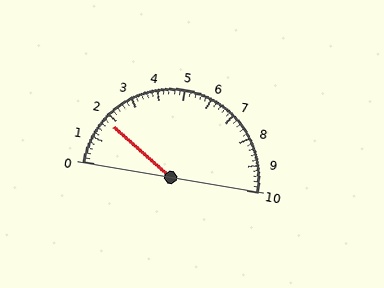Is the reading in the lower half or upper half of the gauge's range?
The reading is in the lower half of the range (0 to 10).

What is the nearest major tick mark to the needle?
The nearest major tick mark is 2.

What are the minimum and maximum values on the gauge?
The gauge ranges from 0 to 10.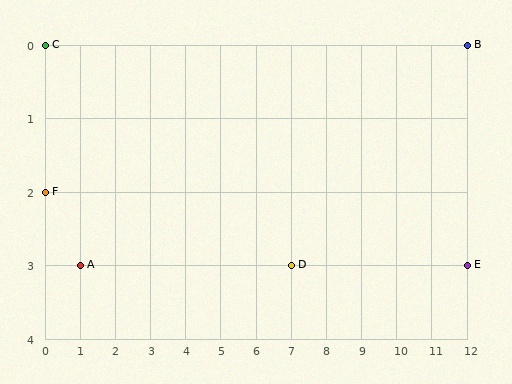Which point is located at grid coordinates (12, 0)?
Point B is at (12, 0).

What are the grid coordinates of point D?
Point D is at grid coordinates (7, 3).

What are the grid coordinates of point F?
Point F is at grid coordinates (0, 2).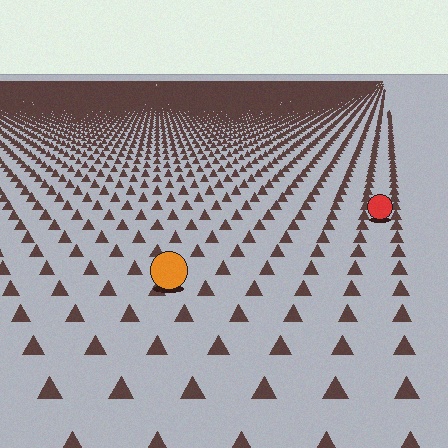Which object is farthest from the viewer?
The red circle is farthest from the viewer. It appears smaller and the ground texture around it is denser.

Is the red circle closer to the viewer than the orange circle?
No. The orange circle is closer — you can tell from the texture gradient: the ground texture is coarser near it.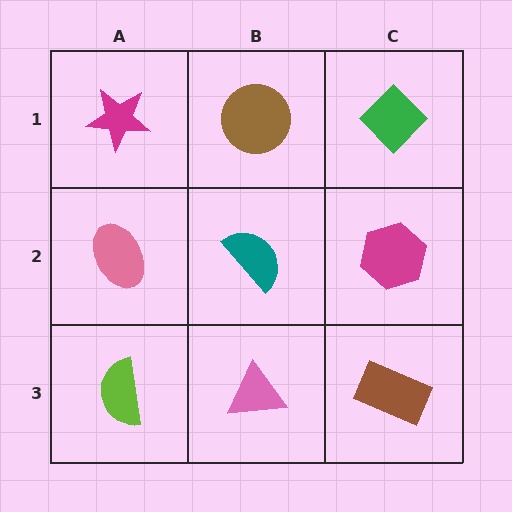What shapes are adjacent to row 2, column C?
A green diamond (row 1, column C), a brown rectangle (row 3, column C), a teal semicircle (row 2, column B).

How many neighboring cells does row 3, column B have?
3.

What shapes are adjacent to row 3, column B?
A teal semicircle (row 2, column B), a lime semicircle (row 3, column A), a brown rectangle (row 3, column C).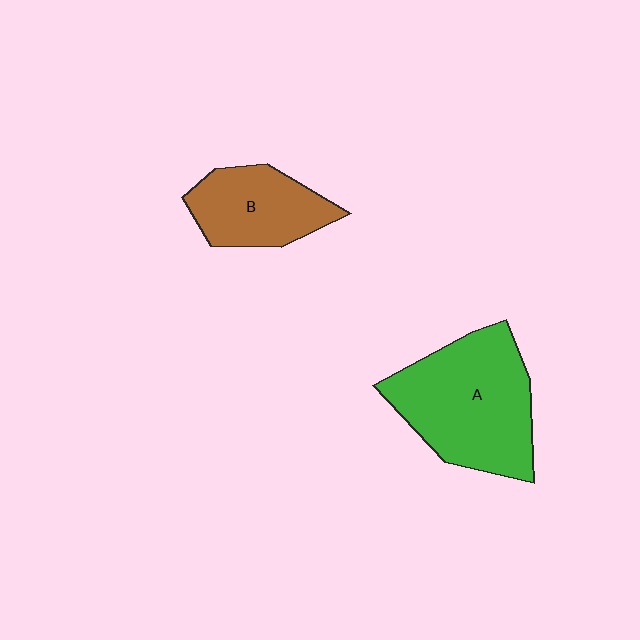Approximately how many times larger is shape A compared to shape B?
Approximately 1.7 times.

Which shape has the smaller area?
Shape B (brown).